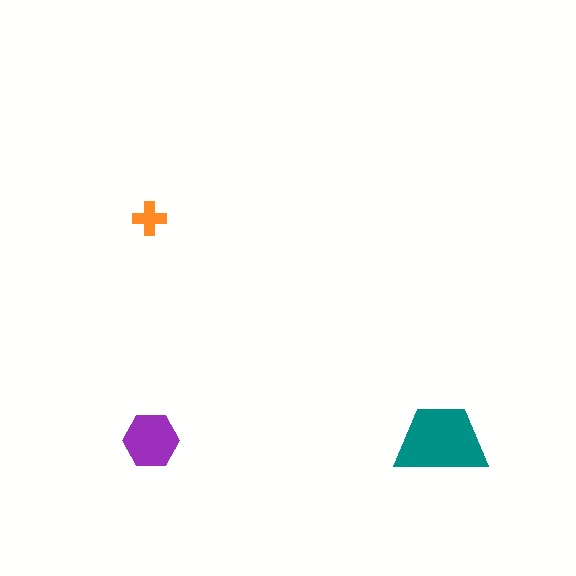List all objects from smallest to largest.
The orange cross, the purple hexagon, the teal trapezoid.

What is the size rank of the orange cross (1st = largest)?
3rd.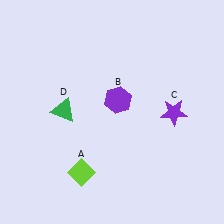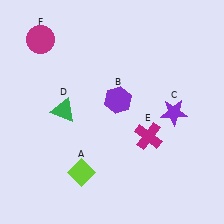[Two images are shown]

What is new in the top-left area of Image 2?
A magenta circle (F) was added in the top-left area of Image 2.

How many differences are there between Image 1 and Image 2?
There are 2 differences between the two images.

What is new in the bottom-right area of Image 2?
A magenta cross (E) was added in the bottom-right area of Image 2.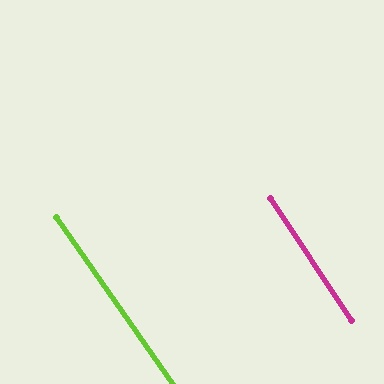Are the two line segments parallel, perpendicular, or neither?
Parallel — their directions differ by only 1.3°.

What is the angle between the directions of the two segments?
Approximately 1 degree.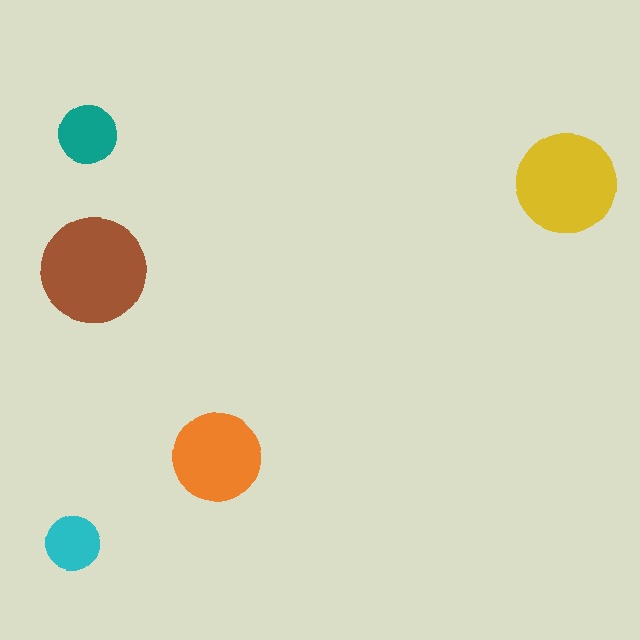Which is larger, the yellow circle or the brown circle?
The brown one.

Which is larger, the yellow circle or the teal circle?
The yellow one.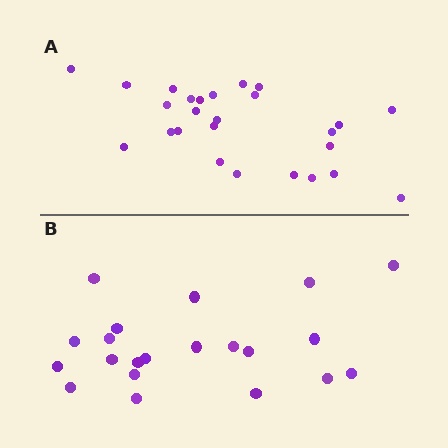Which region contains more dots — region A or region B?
Region A (the top region) has more dots.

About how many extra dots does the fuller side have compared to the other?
Region A has about 5 more dots than region B.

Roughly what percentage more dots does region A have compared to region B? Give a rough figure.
About 25% more.